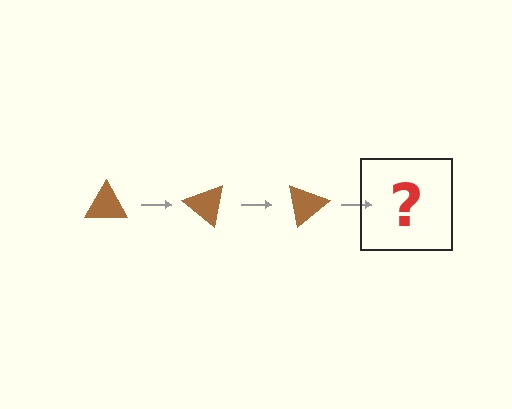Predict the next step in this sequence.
The next step is a brown triangle rotated 120 degrees.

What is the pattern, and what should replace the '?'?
The pattern is that the triangle rotates 40 degrees each step. The '?' should be a brown triangle rotated 120 degrees.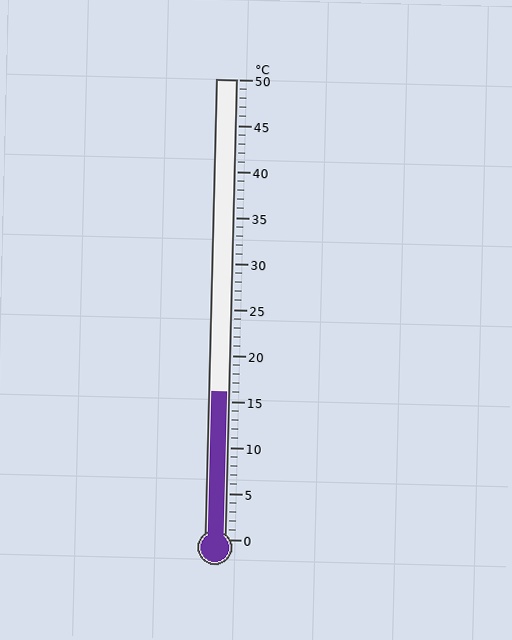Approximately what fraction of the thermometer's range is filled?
The thermometer is filled to approximately 30% of its range.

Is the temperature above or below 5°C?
The temperature is above 5°C.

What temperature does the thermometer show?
The thermometer shows approximately 16°C.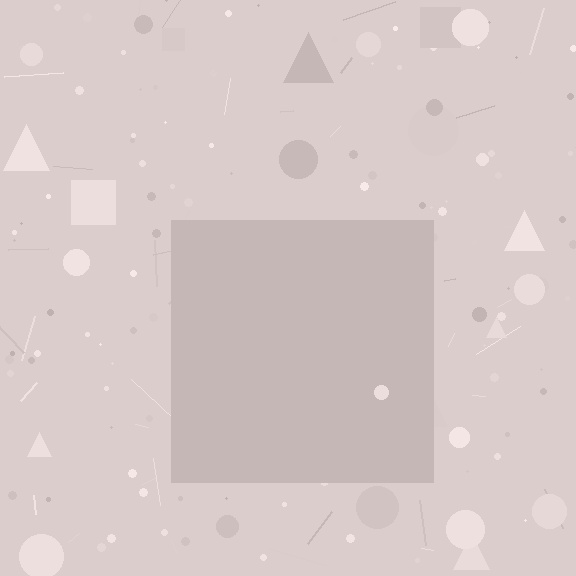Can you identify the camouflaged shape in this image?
The camouflaged shape is a square.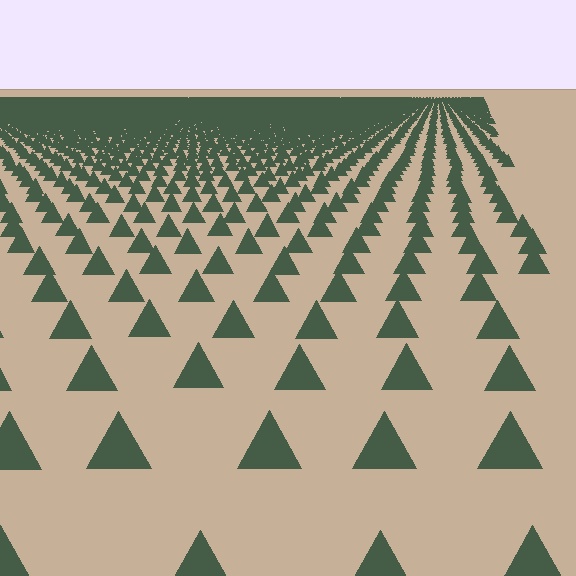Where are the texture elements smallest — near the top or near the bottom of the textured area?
Near the top.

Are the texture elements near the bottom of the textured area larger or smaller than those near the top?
Larger. Near the bottom, elements are closer to the viewer and appear at a bigger on-screen size.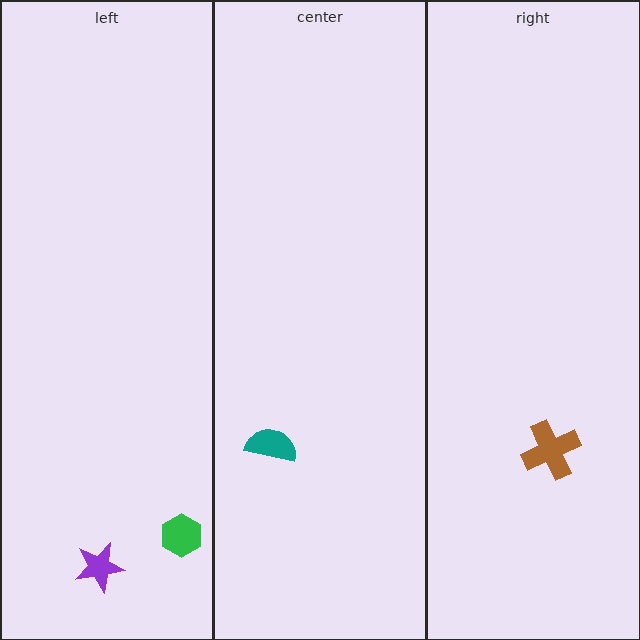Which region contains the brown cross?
The right region.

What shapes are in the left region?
The green hexagon, the purple star.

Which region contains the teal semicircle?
The center region.